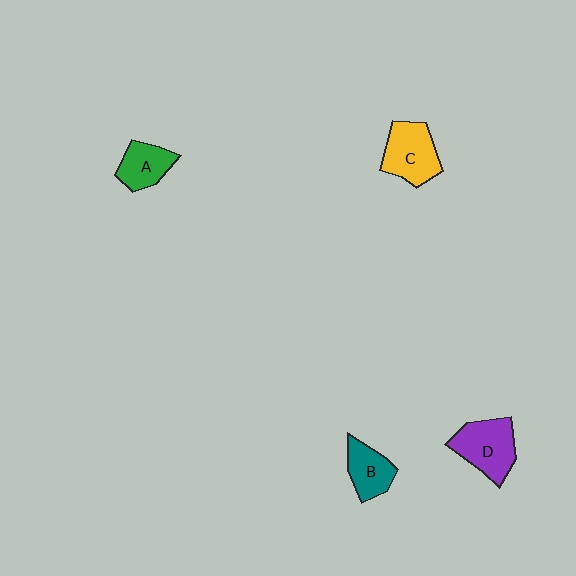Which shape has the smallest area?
Shape A (green).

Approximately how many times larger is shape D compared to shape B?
Approximately 1.4 times.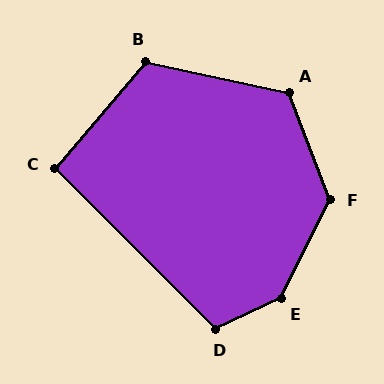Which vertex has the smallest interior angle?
C, at approximately 95 degrees.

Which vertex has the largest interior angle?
E, at approximately 141 degrees.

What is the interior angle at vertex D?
Approximately 110 degrees (obtuse).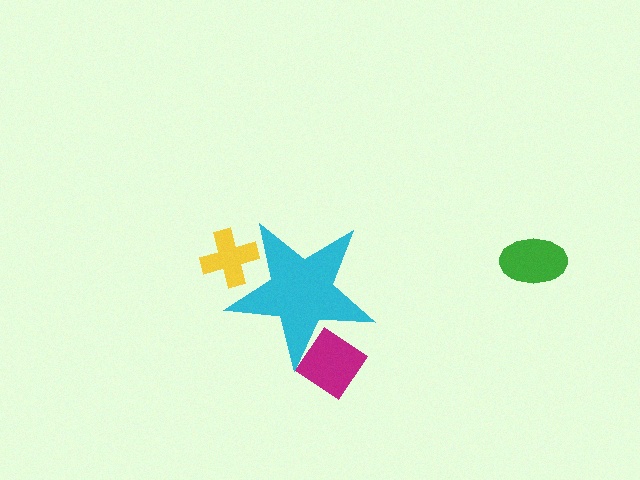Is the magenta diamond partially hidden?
Yes, the magenta diamond is partially hidden behind the cyan star.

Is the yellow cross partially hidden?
Yes, the yellow cross is partially hidden behind the cyan star.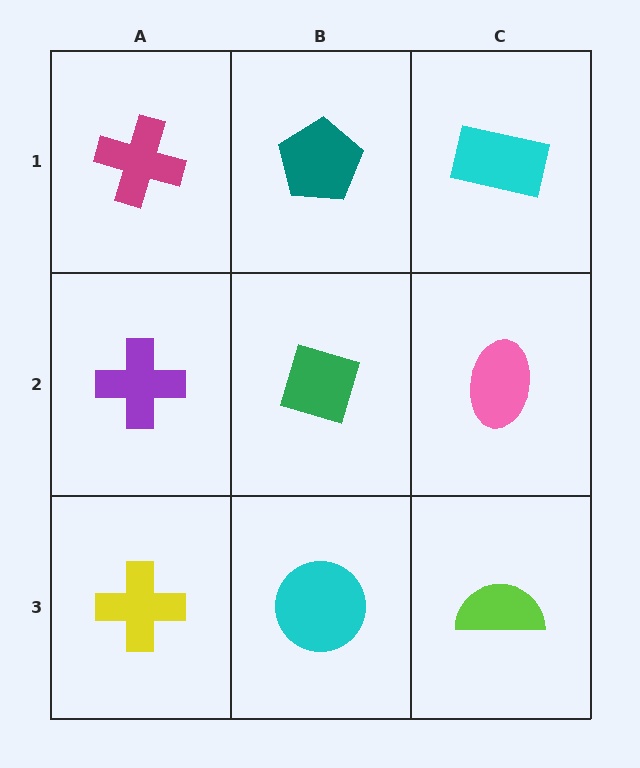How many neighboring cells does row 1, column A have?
2.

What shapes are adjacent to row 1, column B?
A green diamond (row 2, column B), a magenta cross (row 1, column A), a cyan rectangle (row 1, column C).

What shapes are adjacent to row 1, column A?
A purple cross (row 2, column A), a teal pentagon (row 1, column B).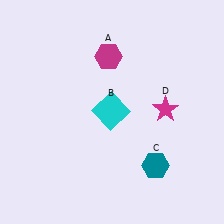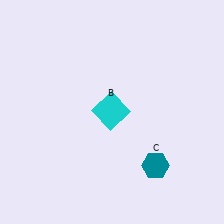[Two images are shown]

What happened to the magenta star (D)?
The magenta star (D) was removed in Image 2. It was in the top-right area of Image 1.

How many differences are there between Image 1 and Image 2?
There are 2 differences between the two images.